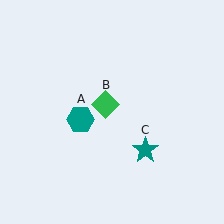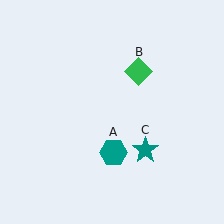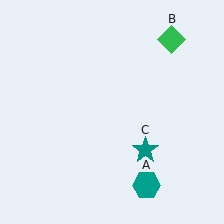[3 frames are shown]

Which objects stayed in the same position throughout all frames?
Teal star (object C) remained stationary.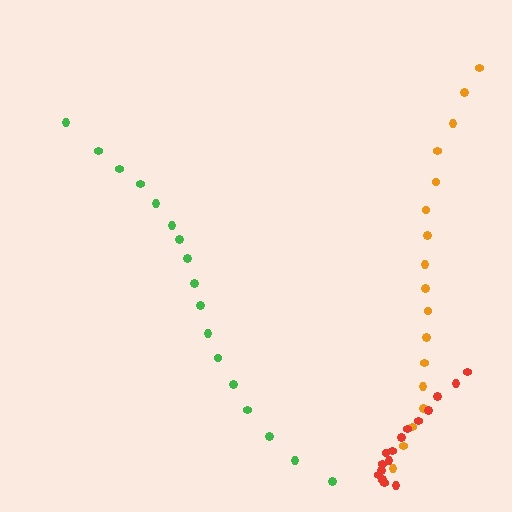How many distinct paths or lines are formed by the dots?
There are 3 distinct paths.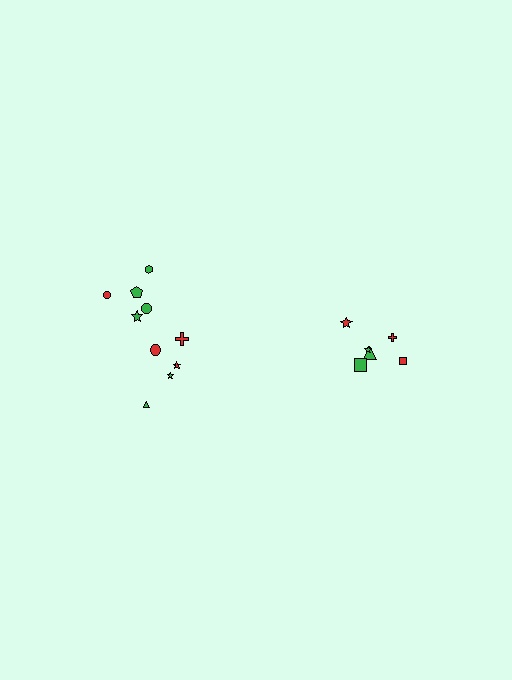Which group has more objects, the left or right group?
The left group.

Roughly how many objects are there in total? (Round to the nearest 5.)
Roughly 15 objects in total.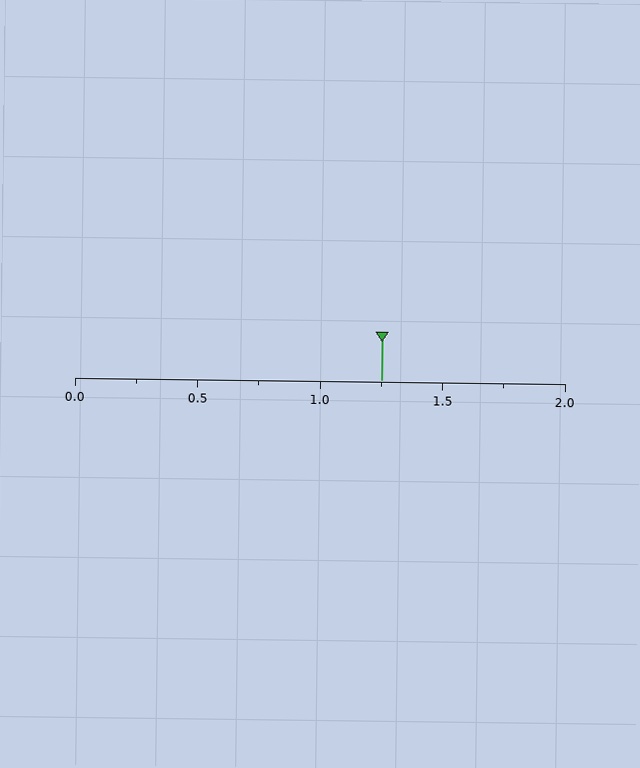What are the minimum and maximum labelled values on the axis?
The axis runs from 0.0 to 2.0.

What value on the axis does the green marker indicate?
The marker indicates approximately 1.25.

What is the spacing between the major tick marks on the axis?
The major ticks are spaced 0.5 apart.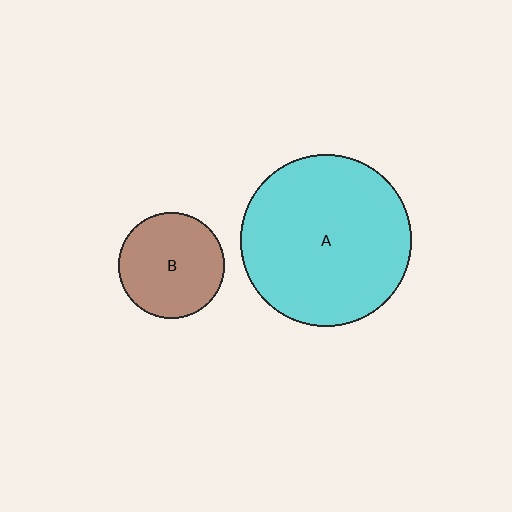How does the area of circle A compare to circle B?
Approximately 2.6 times.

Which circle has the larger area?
Circle A (cyan).